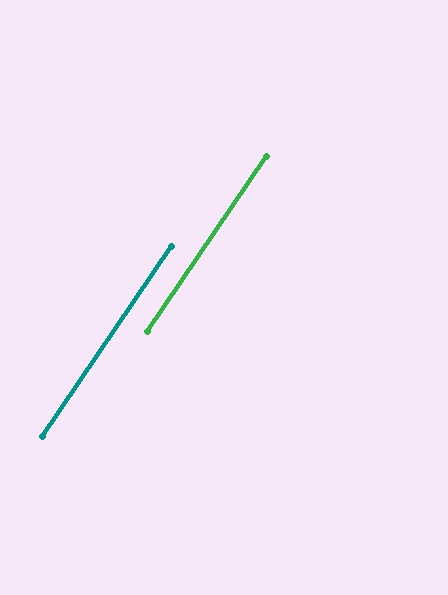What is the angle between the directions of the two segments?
Approximately 0 degrees.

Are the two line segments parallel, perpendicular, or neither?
Parallel — their directions differ by only 0.3°.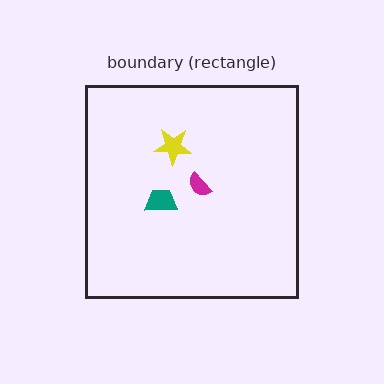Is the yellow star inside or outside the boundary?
Inside.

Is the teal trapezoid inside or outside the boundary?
Inside.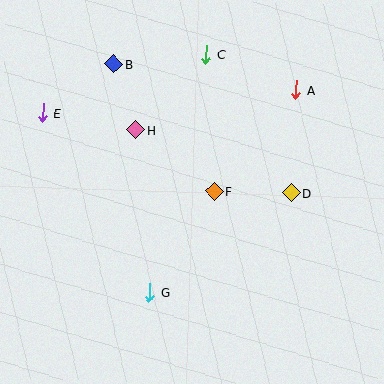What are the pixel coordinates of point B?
Point B is at (114, 64).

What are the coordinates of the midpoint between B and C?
The midpoint between B and C is at (160, 59).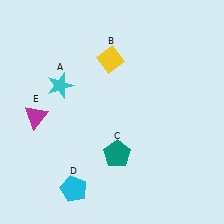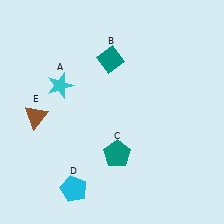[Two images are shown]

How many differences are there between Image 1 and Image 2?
There are 2 differences between the two images.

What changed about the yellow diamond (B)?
In Image 1, B is yellow. In Image 2, it changed to teal.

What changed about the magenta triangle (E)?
In Image 1, E is magenta. In Image 2, it changed to brown.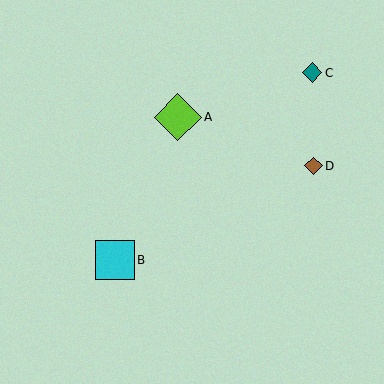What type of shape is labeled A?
Shape A is a lime diamond.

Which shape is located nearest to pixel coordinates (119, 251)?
The cyan square (labeled B) at (115, 260) is nearest to that location.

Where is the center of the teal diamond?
The center of the teal diamond is at (312, 73).